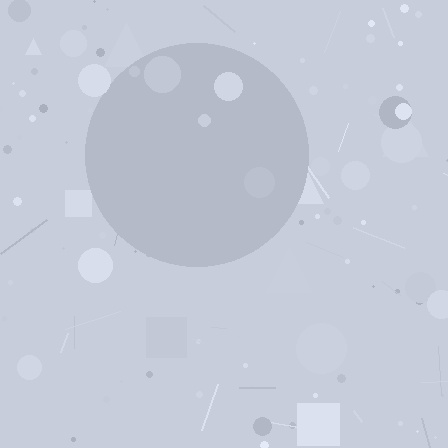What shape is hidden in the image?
A circle is hidden in the image.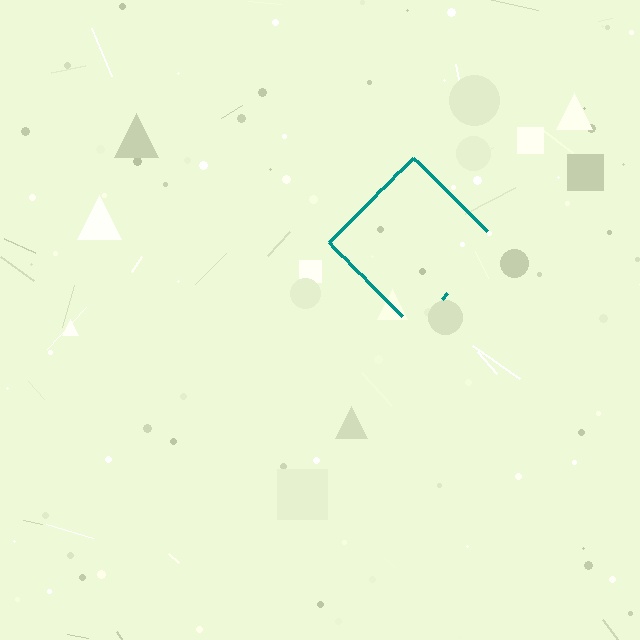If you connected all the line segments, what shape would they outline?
They would outline a diamond.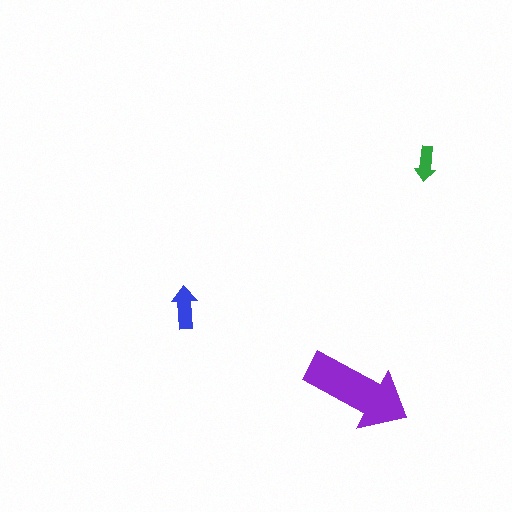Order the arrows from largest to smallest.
the purple one, the blue one, the green one.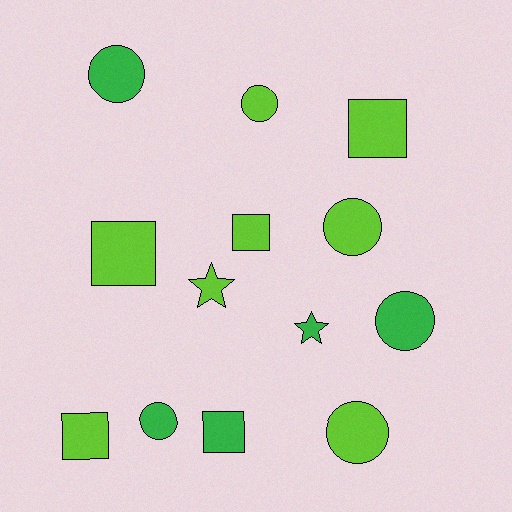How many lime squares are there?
There are 4 lime squares.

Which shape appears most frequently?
Circle, with 6 objects.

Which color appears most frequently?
Lime, with 8 objects.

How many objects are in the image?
There are 13 objects.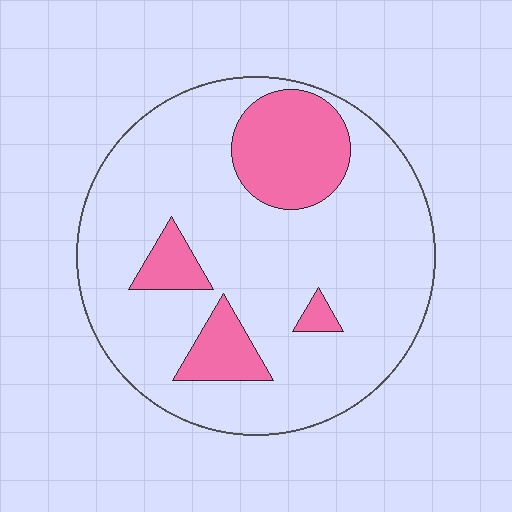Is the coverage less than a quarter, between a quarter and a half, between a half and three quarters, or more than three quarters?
Less than a quarter.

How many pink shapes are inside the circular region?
4.